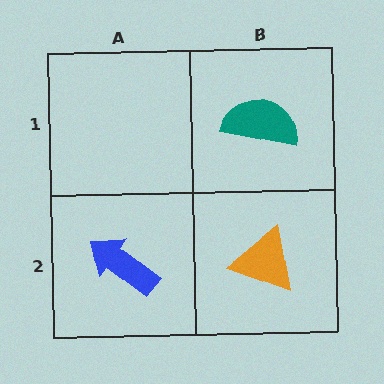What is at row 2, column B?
An orange triangle.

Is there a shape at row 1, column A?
No, that cell is empty.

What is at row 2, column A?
A blue arrow.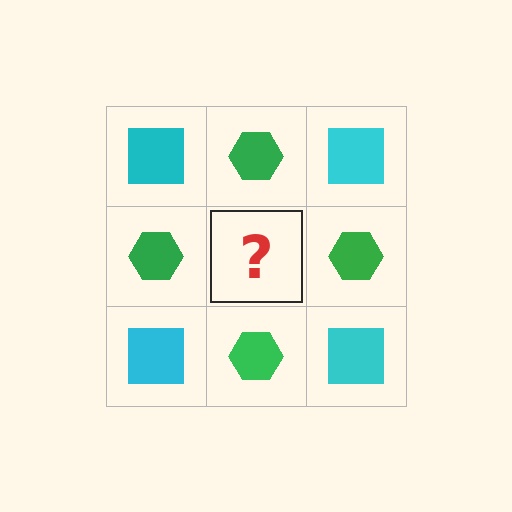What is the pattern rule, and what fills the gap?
The rule is that it alternates cyan square and green hexagon in a checkerboard pattern. The gap should be filled with a cyan square.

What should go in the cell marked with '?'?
The missing cell should contain a cyan square.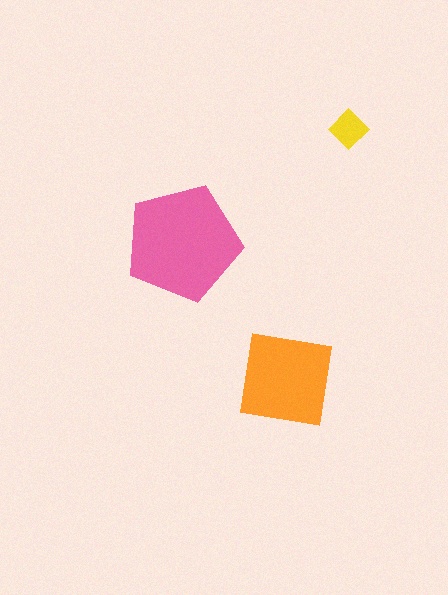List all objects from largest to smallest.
The pink pentagon, the orange square, the yellow diamond.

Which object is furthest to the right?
The yellow diamond is rightmost.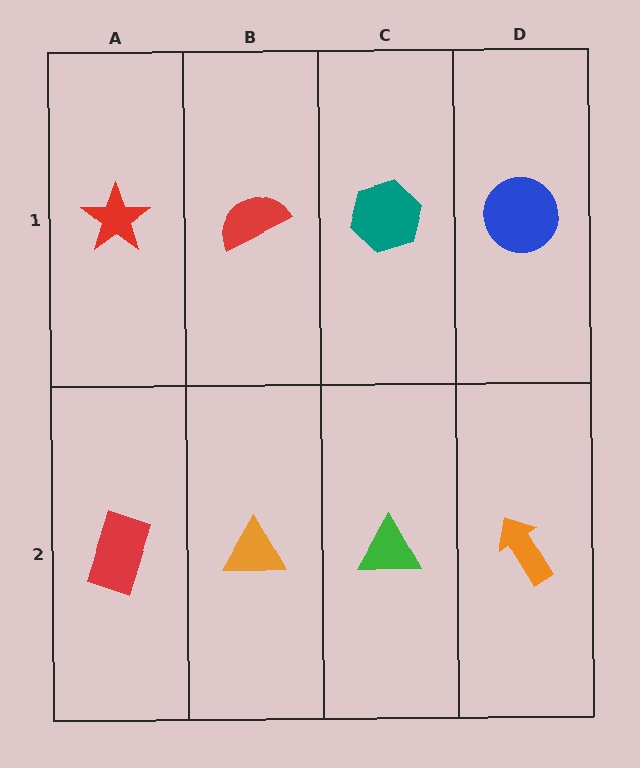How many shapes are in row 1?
4 shapes.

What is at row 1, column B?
A red semicircle.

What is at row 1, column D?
A blue circle.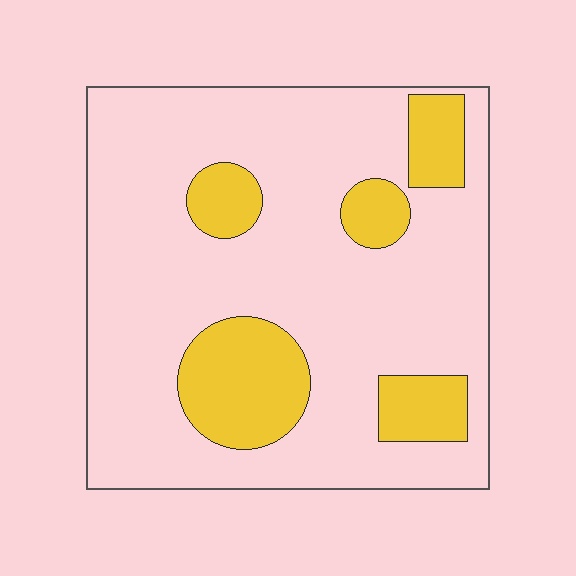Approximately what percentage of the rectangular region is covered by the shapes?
Approximately 20%.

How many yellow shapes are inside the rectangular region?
5.